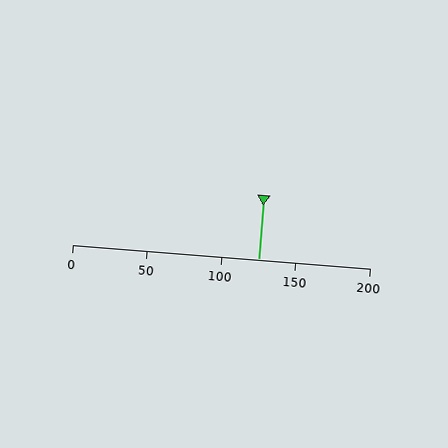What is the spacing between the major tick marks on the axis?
The major ticks are spaced 50 apart.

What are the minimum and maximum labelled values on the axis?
The axis runs from 0 to 200.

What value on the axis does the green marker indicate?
The marker indicates approximately 125.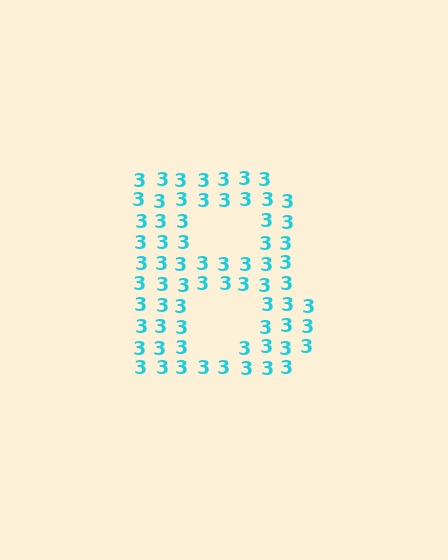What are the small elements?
The small elements are digit 3's.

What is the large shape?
The large shape is the letter B.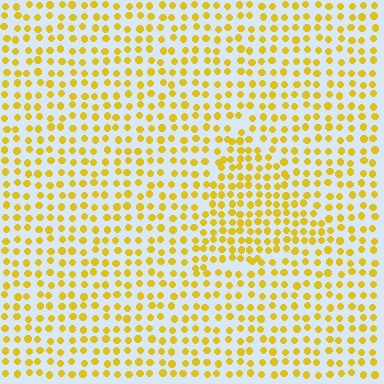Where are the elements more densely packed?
The elements are more densely packed inside the triangle boundary.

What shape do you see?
I see a triangle.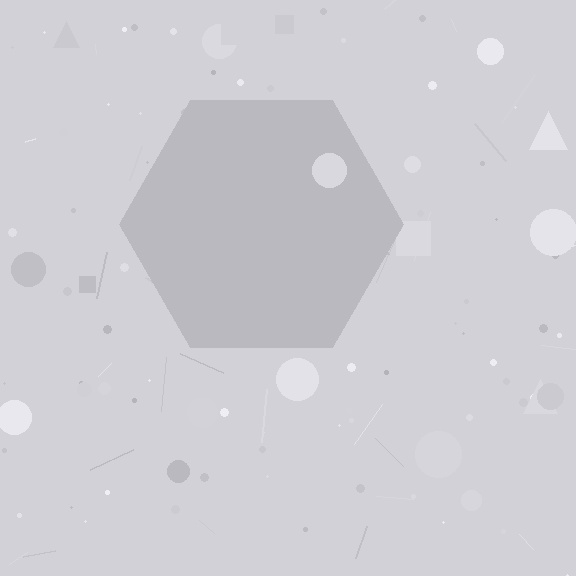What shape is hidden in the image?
A hexagon is hidden in the image.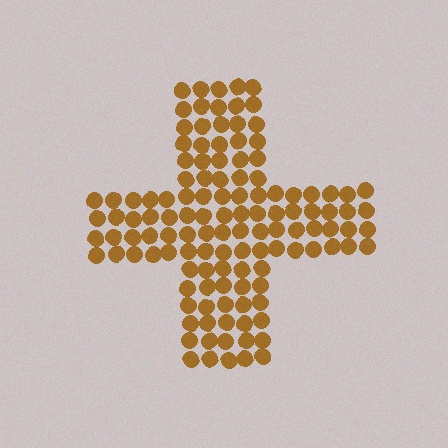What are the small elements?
The small elements are circles.